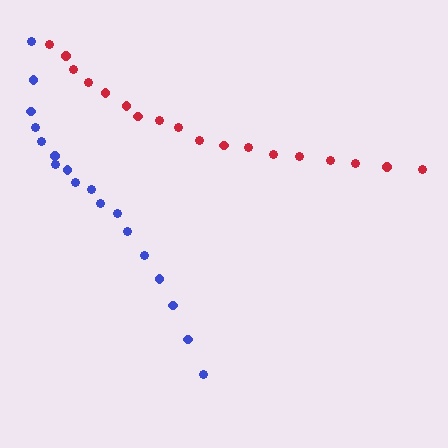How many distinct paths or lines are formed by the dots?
There are 2 distinct paths.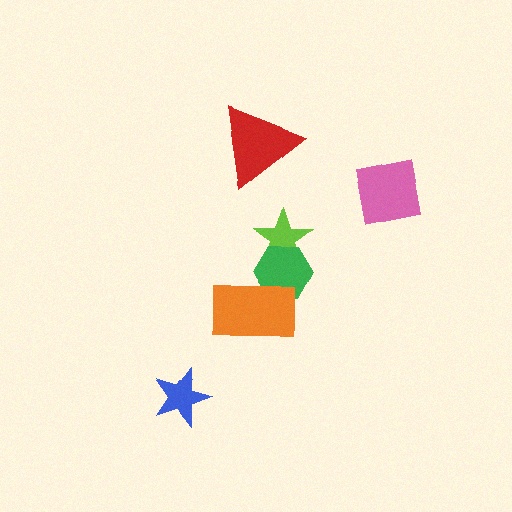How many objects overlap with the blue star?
0 objects overlap with the blue star.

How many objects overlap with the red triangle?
0 objects overlap with the red triangle.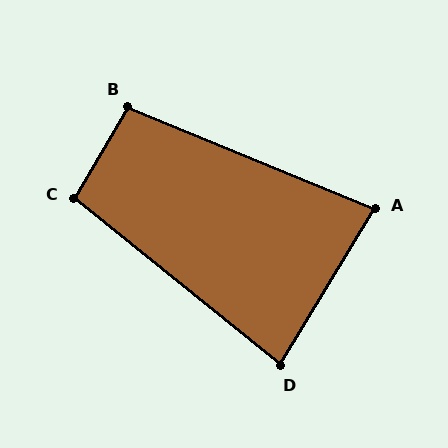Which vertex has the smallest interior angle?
A, at approximately 81 degrees.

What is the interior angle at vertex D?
Approximately 82 degrees (acute).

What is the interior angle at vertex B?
Approximately 98 degrees (obtuse).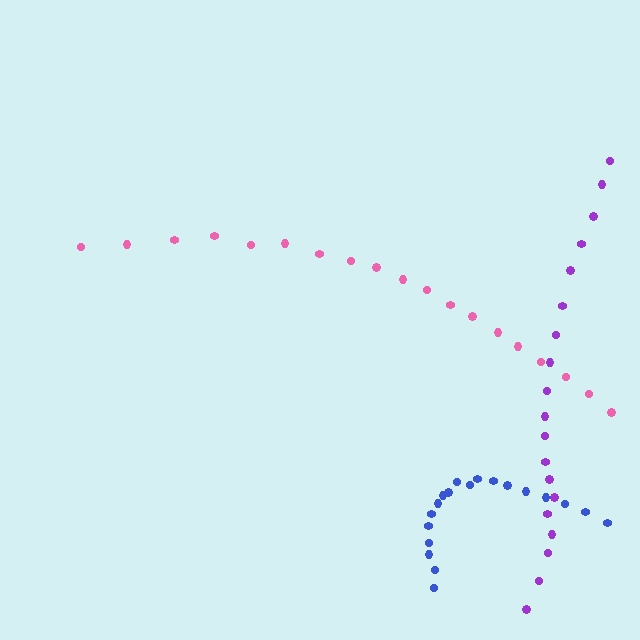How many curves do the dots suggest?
There are 3 distinct paths.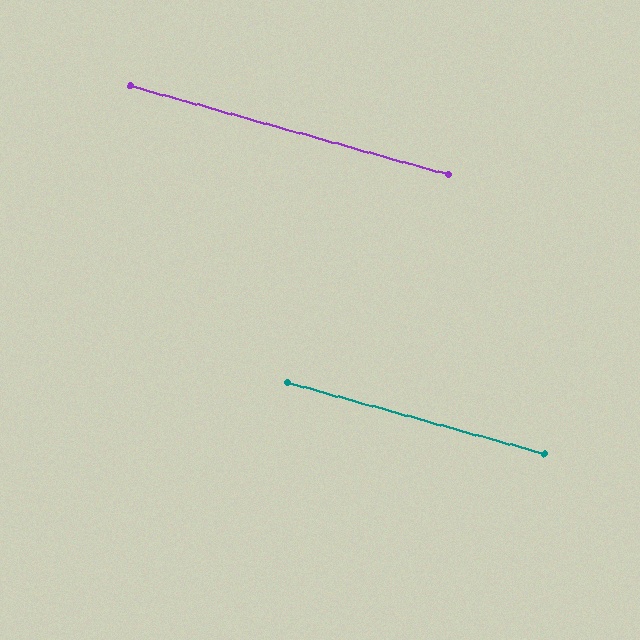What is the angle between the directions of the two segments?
Approximately 0 degrees.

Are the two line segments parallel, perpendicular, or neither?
Parallel — their directions differ by only 0.2°.